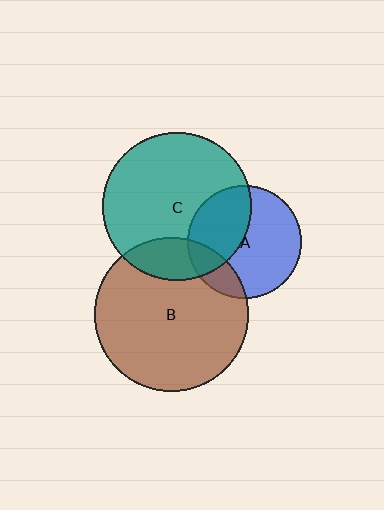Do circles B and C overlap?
Yes.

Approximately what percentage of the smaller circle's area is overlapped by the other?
Approximately 20%.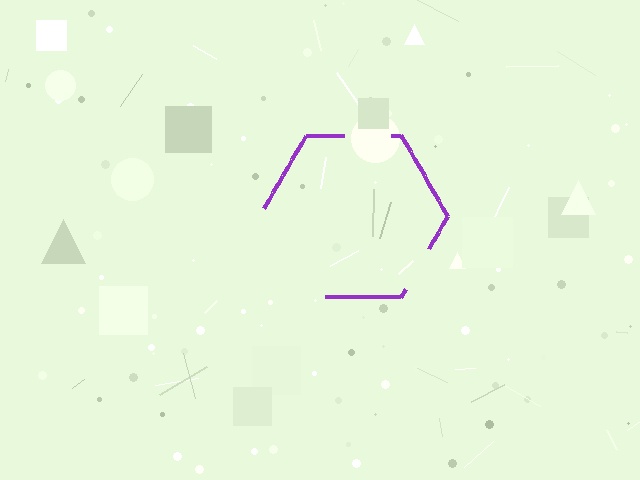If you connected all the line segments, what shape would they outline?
They would outline a hexagon.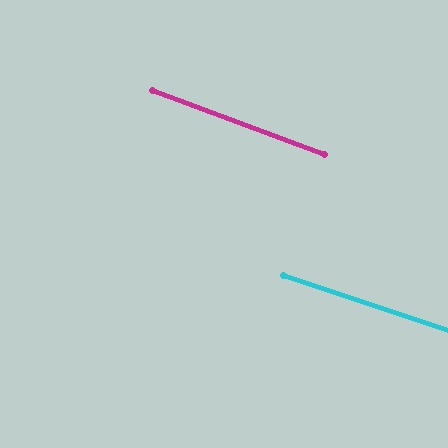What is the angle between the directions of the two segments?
Approximately 2 degrees.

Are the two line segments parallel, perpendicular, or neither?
Parallel — their directions differ by only 2.0°.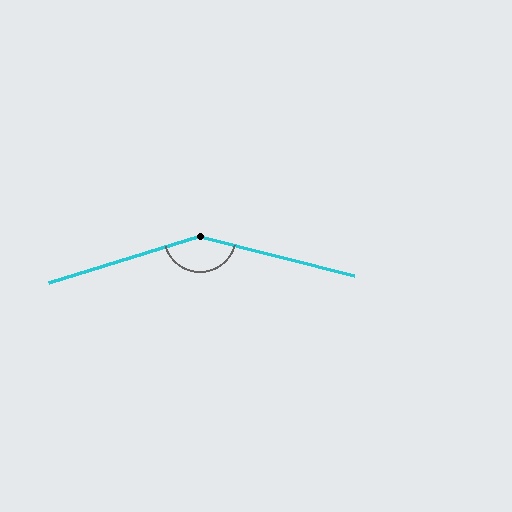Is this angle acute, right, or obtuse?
It is obtuse.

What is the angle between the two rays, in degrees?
Approximately 148 degrees.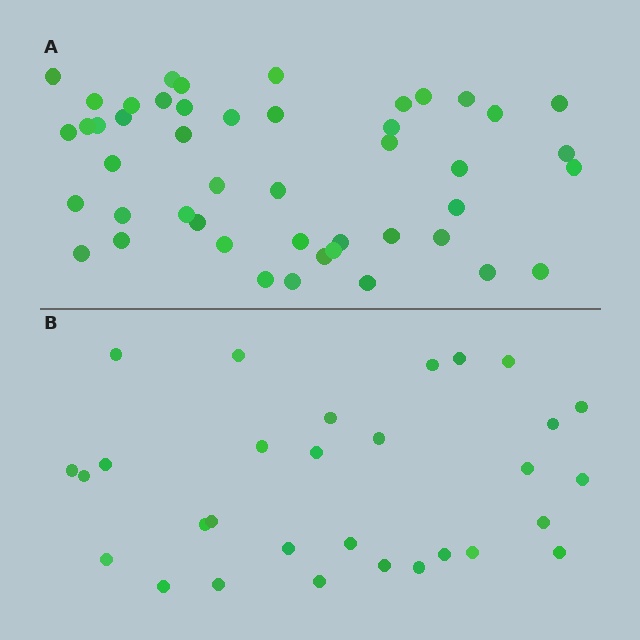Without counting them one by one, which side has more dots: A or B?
Region A (the top region) has more dots.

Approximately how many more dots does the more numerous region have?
Region A has approximately 15 more dots than region B.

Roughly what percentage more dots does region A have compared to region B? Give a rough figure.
About 55% more.